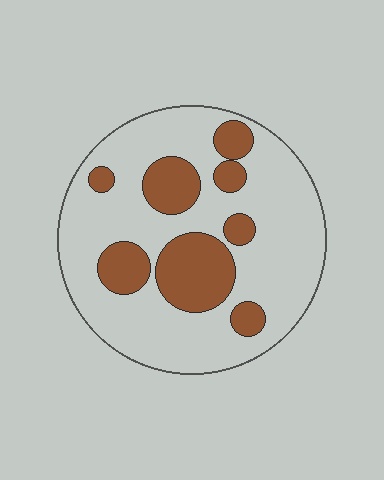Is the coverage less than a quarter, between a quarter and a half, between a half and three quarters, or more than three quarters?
Between a quarter and a half.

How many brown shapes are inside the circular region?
8.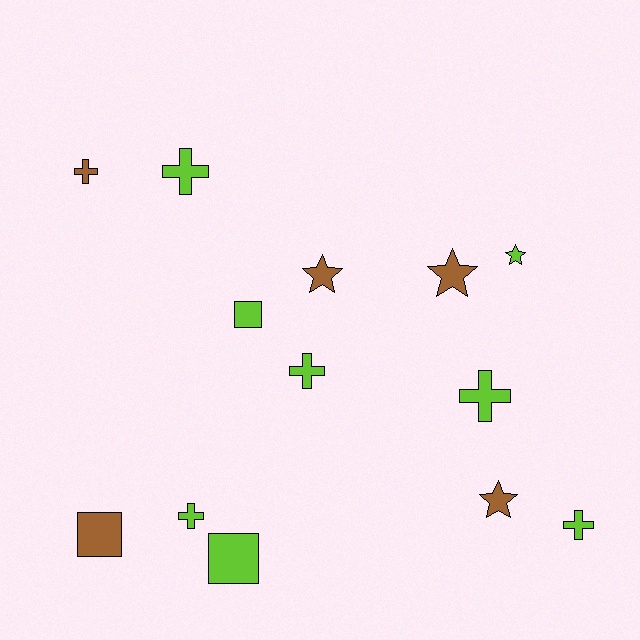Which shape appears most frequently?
Cross, with 6 objects.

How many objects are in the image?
There are 13 objects.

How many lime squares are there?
There are 2 lime squares.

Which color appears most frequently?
Lime, with 8 objects.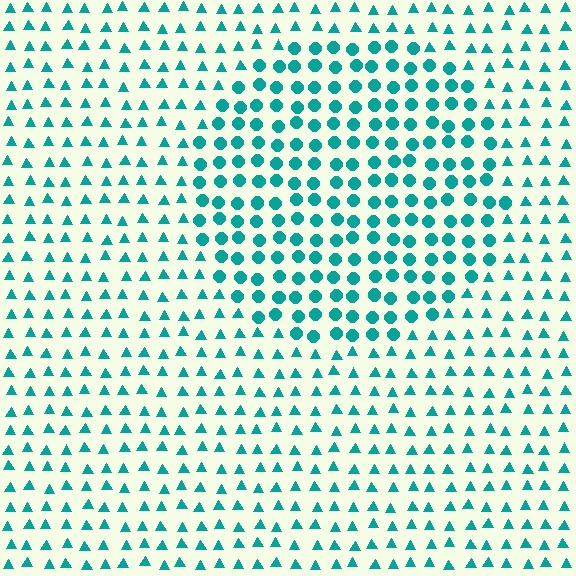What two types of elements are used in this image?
The image uses circles inside the circle region and triangles outside it.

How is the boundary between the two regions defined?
The boundary is defined by a change in element shape: circles inside vs. triangles outside. All elements share the same color and spacing.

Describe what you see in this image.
The image is filled with small teal elements arranged in a uniform grid. A circle-shaped region contains circles, while the surrounding area contains triangles. The boundary is defined purely by the change in element shape.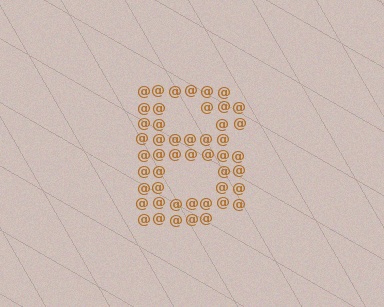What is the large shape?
The large shape is the letter B.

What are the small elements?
The small elements are at signs.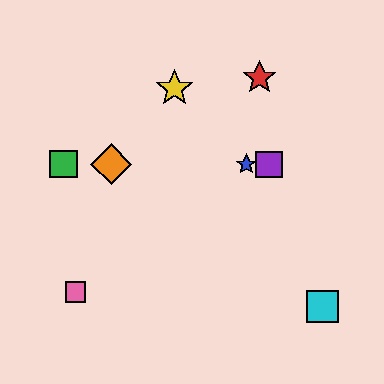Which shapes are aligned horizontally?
The blue star, the green square, the purple square, the orange diamond are aligned horizontally.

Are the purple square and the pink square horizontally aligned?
No, the purple square is at y≈164 and the pink square is at y≈292.